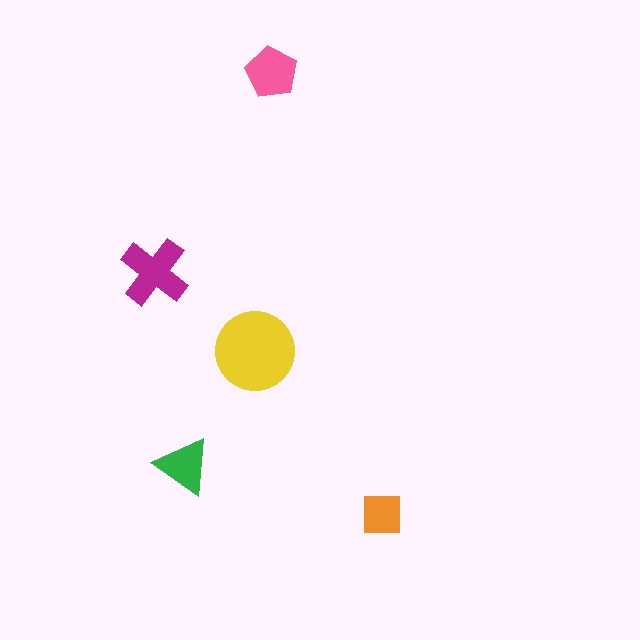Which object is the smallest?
The orange square.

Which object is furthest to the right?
The orange square is rightmost.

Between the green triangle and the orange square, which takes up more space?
The green triangle.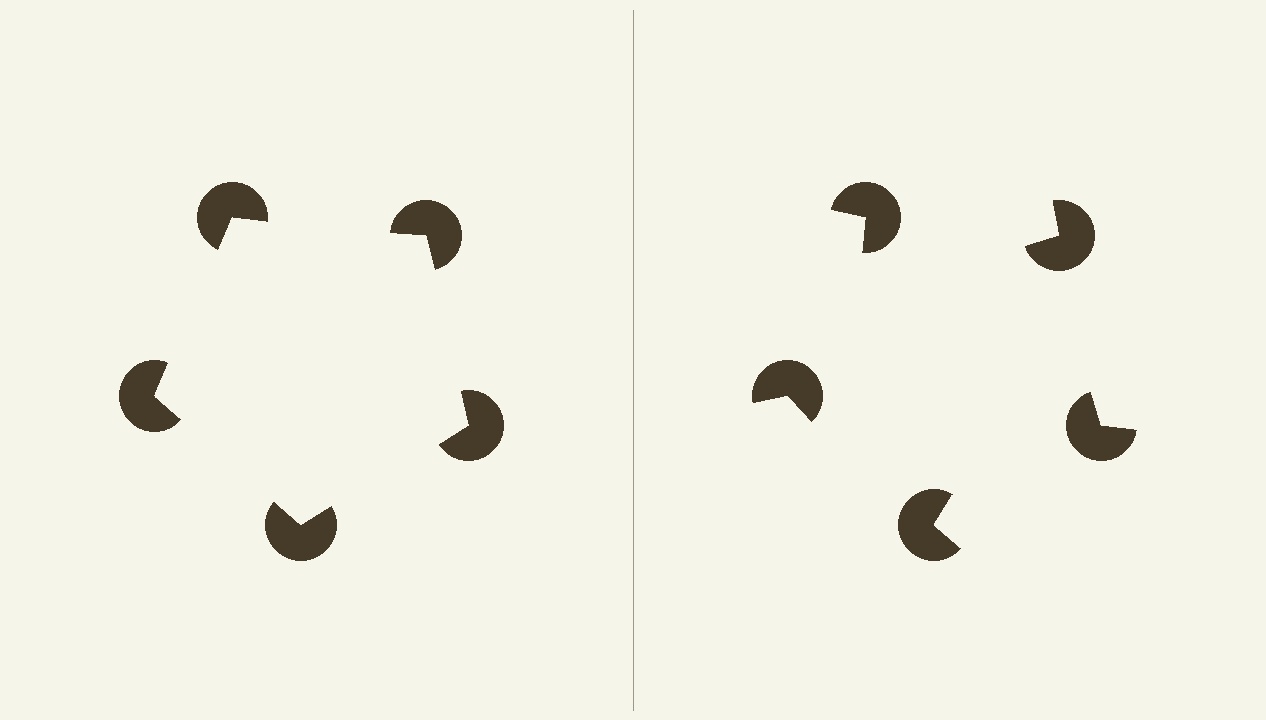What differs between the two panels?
The pac-man discs are positioned identically on both sides; only the wedge orientations differ. On the left they align to a pentagon; on the right they are misaligned.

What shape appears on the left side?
An illusory pentagon.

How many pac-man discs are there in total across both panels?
10 — 5 on each side.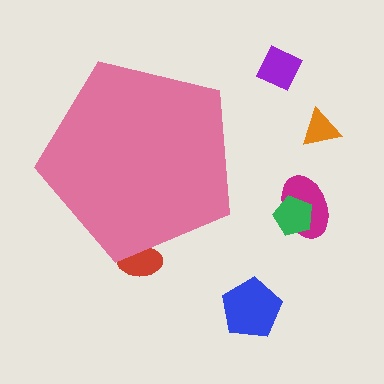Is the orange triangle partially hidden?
No, the orange triangle is fully visible.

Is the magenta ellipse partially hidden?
No, the magenta ellipse is fully visible.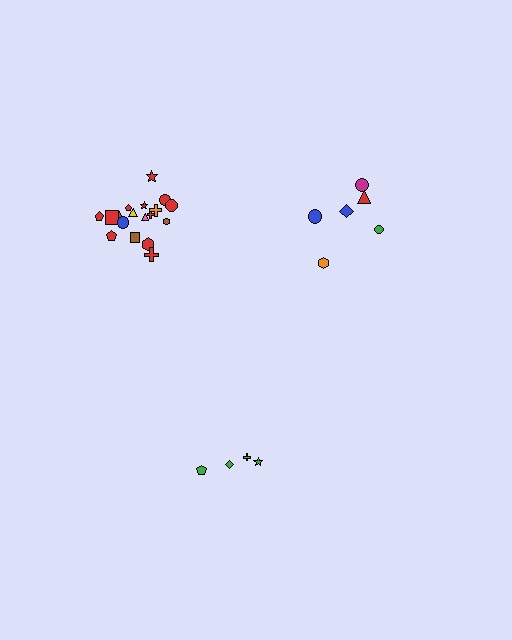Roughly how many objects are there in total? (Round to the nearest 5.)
Roughly 30 objects in total.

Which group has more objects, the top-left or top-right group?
The top-left group.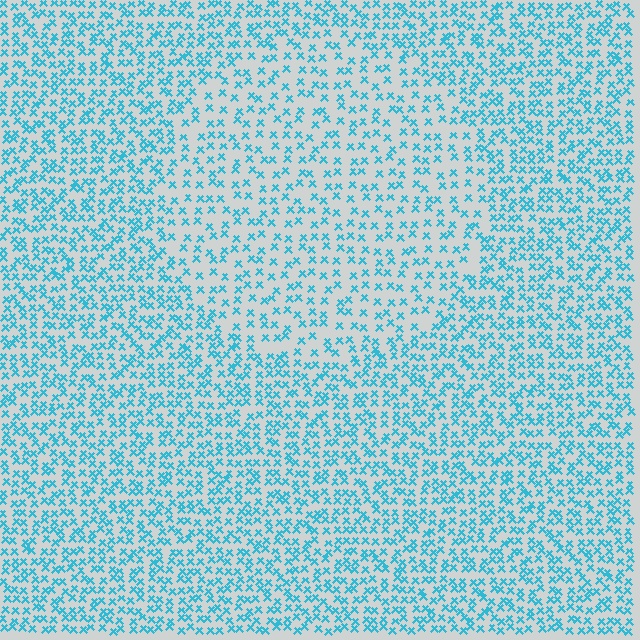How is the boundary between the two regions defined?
The boundary is defined by a change in element density (approximately 1.7x ratio). All elements are the same color, size, and shape.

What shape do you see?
I see a circle.